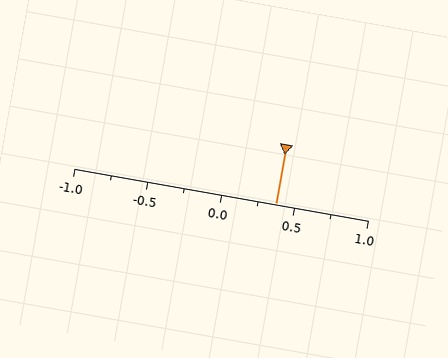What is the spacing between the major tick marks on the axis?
The major ticks are spaced 0.5 apart.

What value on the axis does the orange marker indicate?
The marker indicates approximately 0.38.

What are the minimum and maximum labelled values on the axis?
The axis runs from -1.0 to 1.0.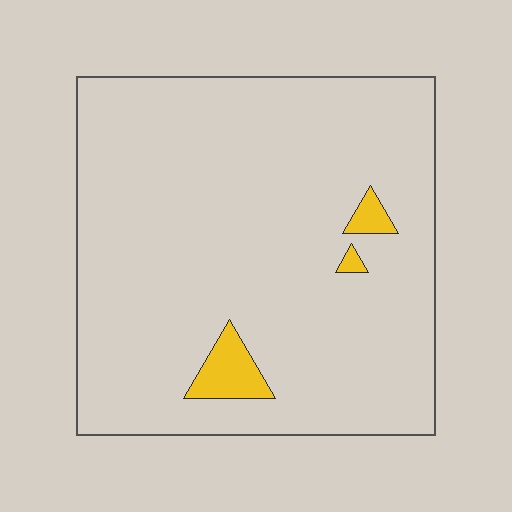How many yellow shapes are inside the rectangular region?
3.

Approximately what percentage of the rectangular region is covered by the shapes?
Approximately 5%.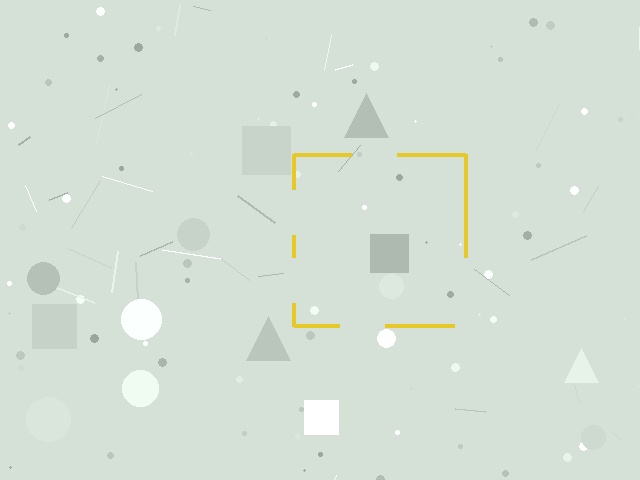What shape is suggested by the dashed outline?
The dashed outline suggests a square.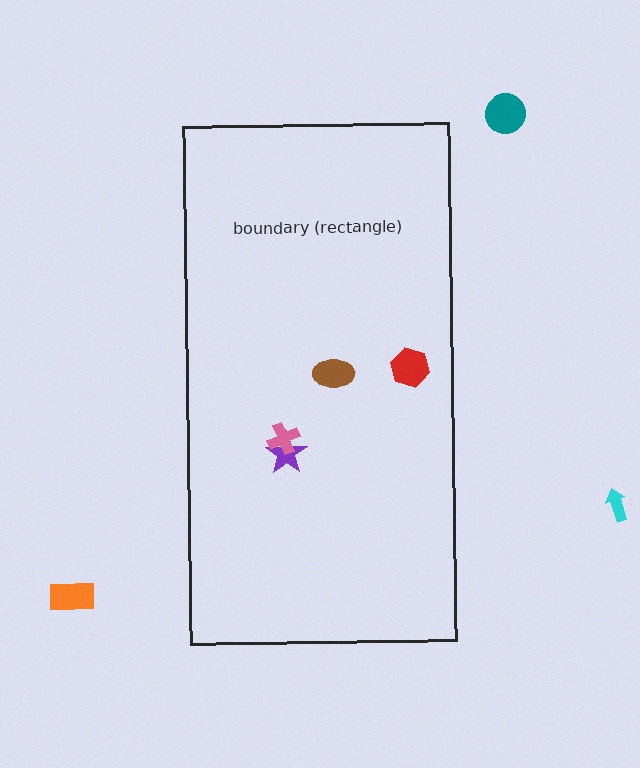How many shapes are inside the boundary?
4 inside, 3 outside.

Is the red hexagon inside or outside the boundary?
Inside.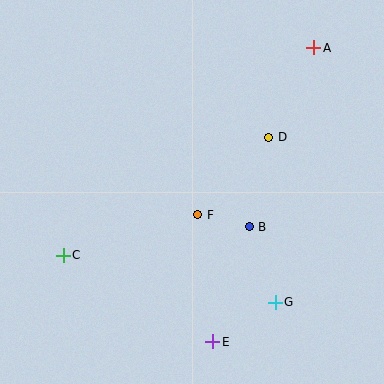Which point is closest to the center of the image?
Point F at (198, 215) is closest to the center.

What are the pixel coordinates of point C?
Point C is at (63, 255).